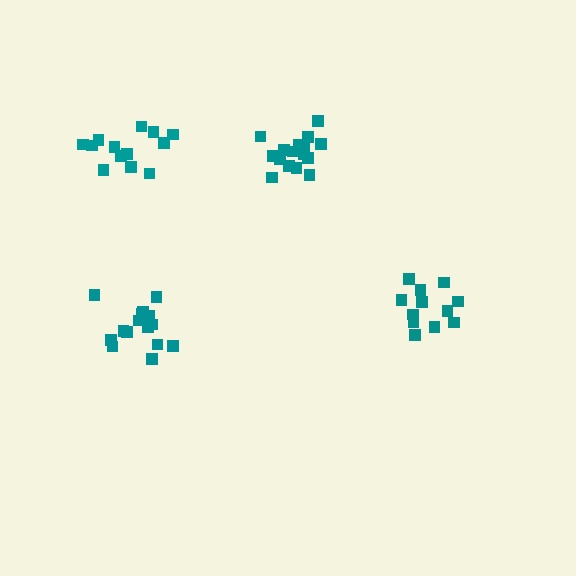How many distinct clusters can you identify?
There are 4 distinct clusters.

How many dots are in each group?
Group 1: 12 dots, Group 2: 16 dots, Group 3: 13 dots, Group 4: 15 dots (56 total).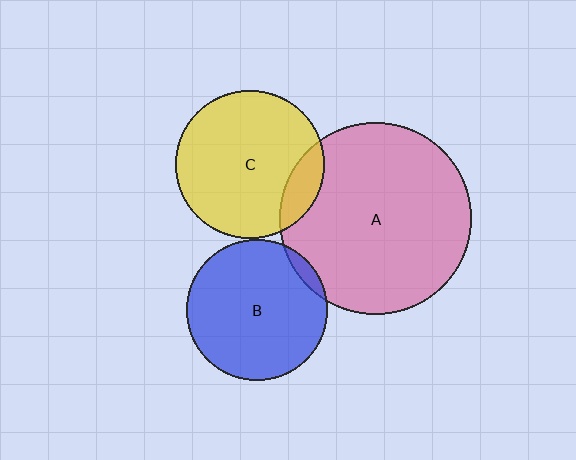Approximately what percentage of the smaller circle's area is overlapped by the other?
Approximately 15%.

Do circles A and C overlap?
Yes.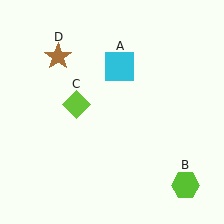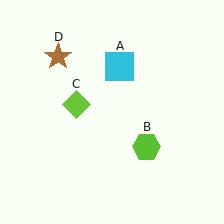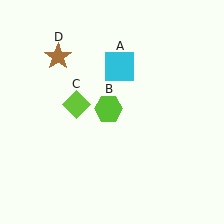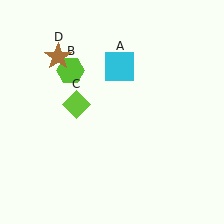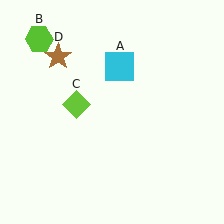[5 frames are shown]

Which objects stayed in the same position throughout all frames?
Cyan square (object A) and lime diamond (object C) and brown star (object D) remained stationary.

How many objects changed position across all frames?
1 object changed position: lime hexagon (object B).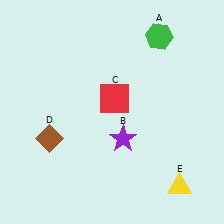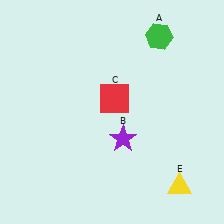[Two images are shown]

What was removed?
The brown diamond (D) was removed in Image 2.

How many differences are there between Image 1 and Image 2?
There is 1 difference between the two images.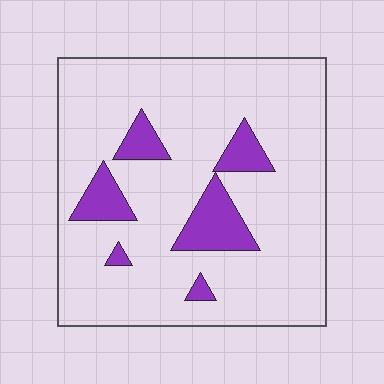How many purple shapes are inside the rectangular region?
6.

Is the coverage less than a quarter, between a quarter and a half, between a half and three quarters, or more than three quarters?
Less than a quarter.